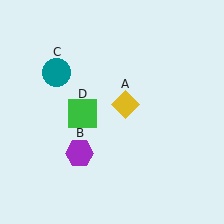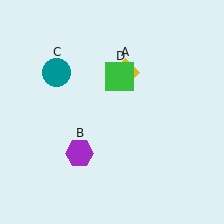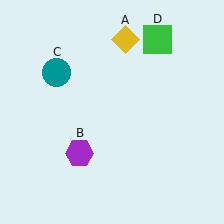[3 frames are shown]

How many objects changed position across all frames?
2 objects changed position: yellow diamond (object A), green square (object D).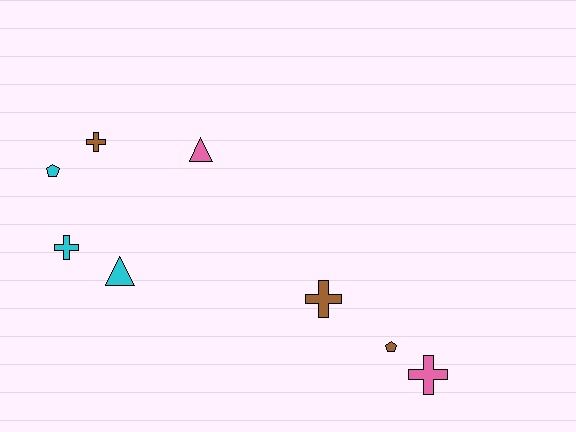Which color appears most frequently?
Brown, with 3 objects.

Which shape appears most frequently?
Cross, with 4 objects.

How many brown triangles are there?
There are no brown triangles.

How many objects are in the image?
There are 8 objects.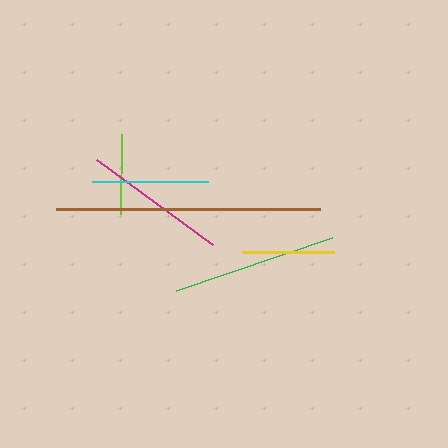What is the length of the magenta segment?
The magenta segment is approximately 144 pixels long.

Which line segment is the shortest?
The lime line is the shortest at approximately 80 pixels.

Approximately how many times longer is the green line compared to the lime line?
The green line is approximately 2.1 times the length of the lime line.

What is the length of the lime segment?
The lime segment is approximately 80 pixels long.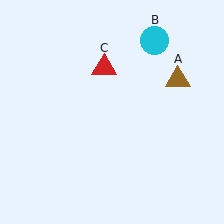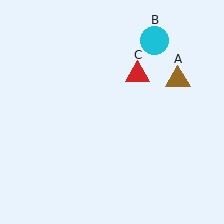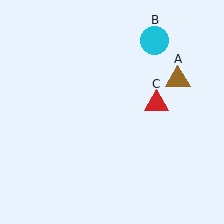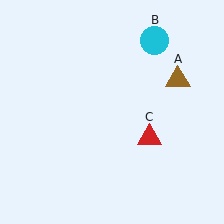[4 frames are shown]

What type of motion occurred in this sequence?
The red triangle (object C) rotated clockwise around the center of the scene.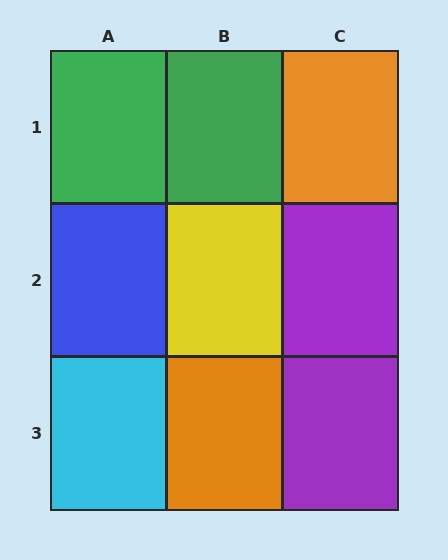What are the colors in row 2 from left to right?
Blue, yellow, purple.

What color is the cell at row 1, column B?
Green.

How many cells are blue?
1 cell is blue.